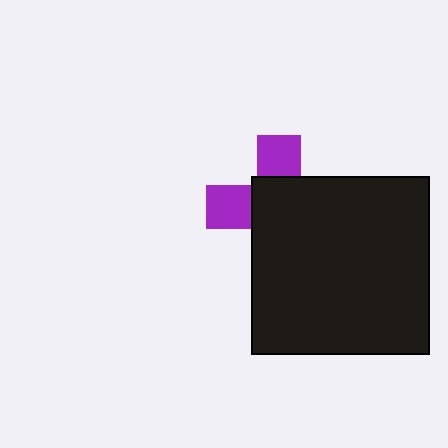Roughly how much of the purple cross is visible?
A small part of it is visible (roughly 35%).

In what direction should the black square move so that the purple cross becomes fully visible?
The black square should move toward the lower-right. That is the shortest direction to clear the overlap and leave the purple cross fully visible.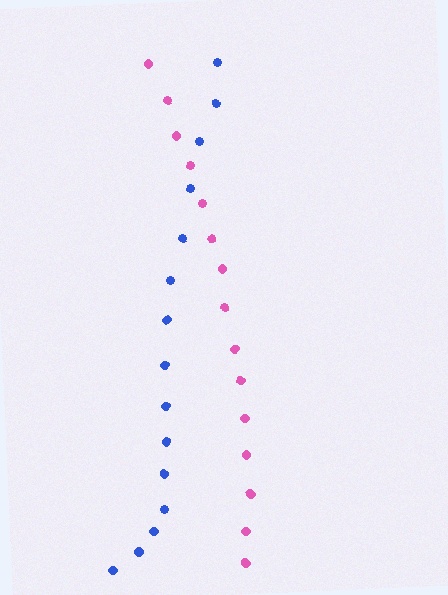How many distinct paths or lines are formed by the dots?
There are 2 distinct paths.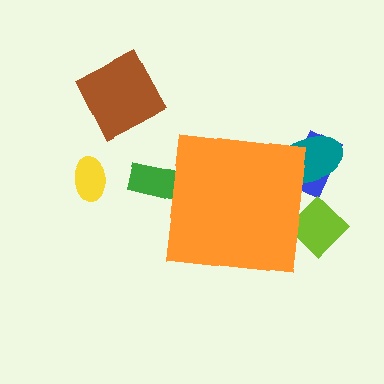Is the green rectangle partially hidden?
Yes, the green rectangle is partially hidden behind the orange square.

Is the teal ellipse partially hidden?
Yes, the teal ellipse is partially hidden behind the orange square.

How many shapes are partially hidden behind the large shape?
4 shapes are partially hidden.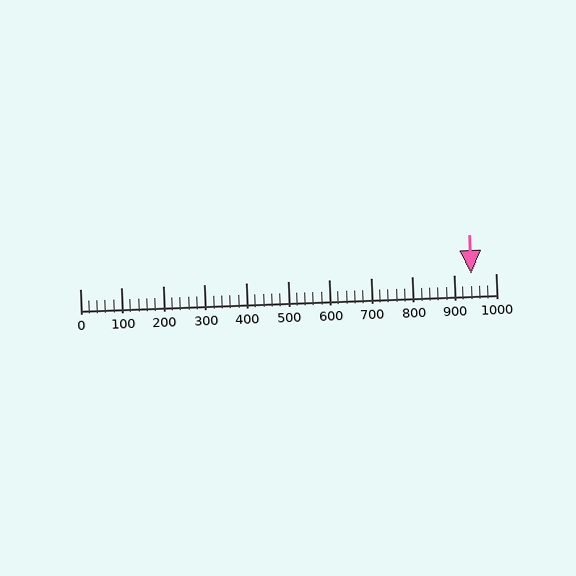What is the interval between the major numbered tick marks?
The major tick marks are spaced 100 units apart.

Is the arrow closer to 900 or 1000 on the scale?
The arrow is closer to 900.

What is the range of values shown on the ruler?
The ruler shows values from 0 to 1000.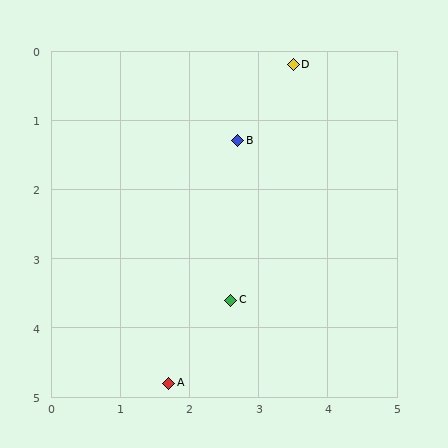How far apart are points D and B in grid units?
Points D and B are about 1.4 grid units apart.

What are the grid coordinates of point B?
Point B is at approximately (2.7, 1.3).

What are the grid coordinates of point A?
Point A is at approximately (1.7, 4.8).